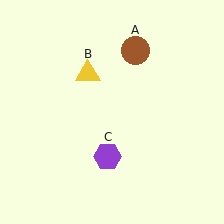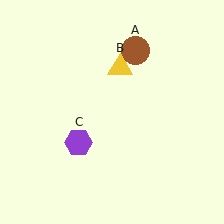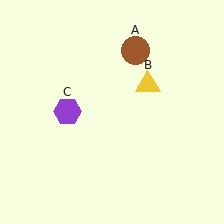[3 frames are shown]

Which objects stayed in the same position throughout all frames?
Brown circle (object A) remained stationary.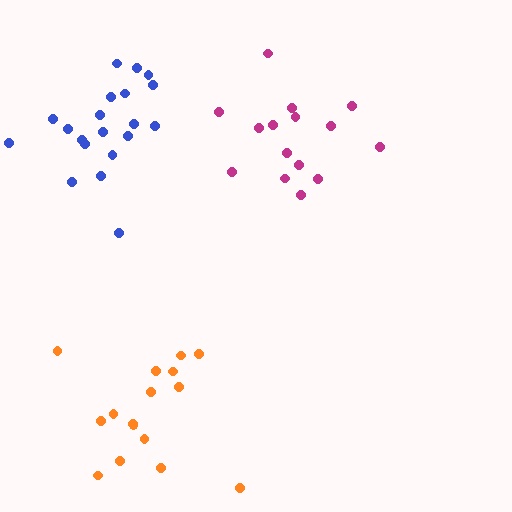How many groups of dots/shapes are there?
There are 3 groups.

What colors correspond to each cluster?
The clusters are colored: magenta, blue, orange.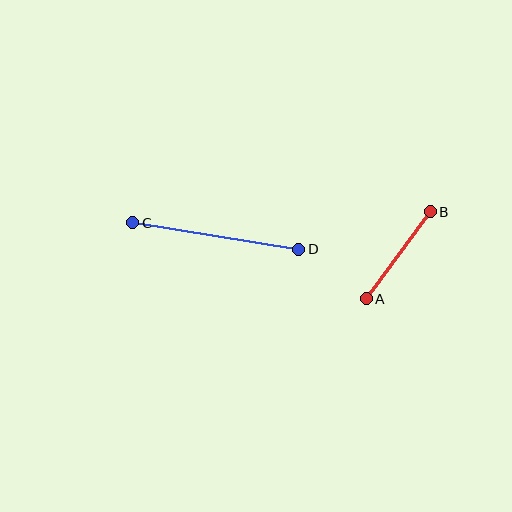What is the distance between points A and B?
The distance is approximately 108 pixels.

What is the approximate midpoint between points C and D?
The midpoint is at approximately (216, 236) pixels.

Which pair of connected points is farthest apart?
Points C and D are farthest apart.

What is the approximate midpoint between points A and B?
The midpoint is at approximately (398, 255) pixels.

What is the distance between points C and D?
The distance is approximately 168 pixels.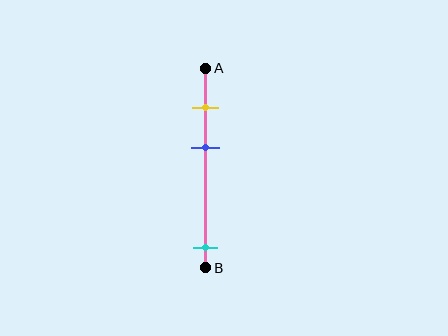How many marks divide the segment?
There are 3 marks dividing the segment.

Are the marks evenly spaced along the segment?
No, the marks are not evenly spaced.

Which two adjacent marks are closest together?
The yellow and blue marks are the closest adjacent pair.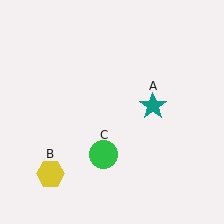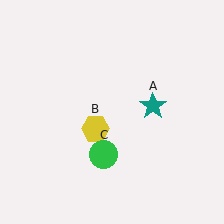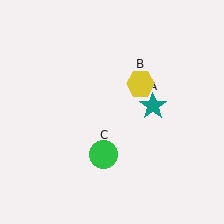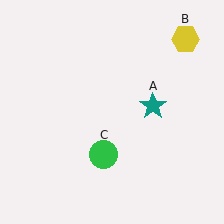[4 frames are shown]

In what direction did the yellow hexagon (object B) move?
The yellow hexagon (object B) moved up and to the right.